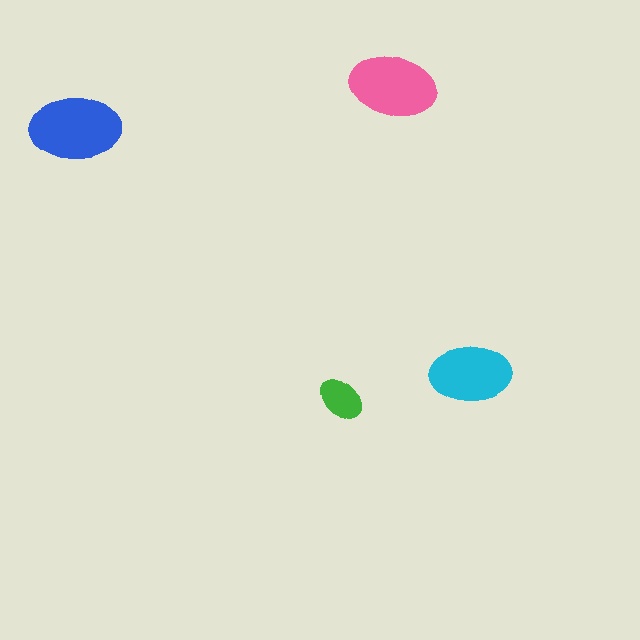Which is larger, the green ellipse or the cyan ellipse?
The cyan one.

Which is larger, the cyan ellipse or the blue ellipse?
The blue one.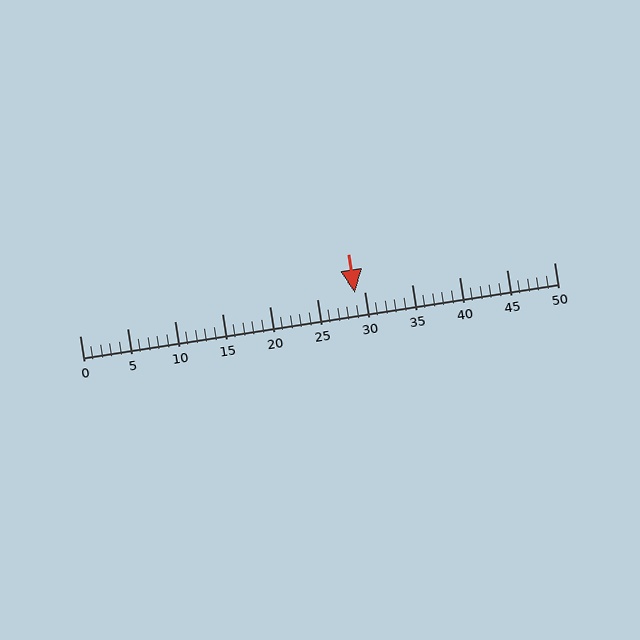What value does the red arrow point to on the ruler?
The red arrow points to approximately 29.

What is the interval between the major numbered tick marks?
The major tick marks are spaced 5 units apart.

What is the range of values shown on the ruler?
The ruler shows values from 0 to 50.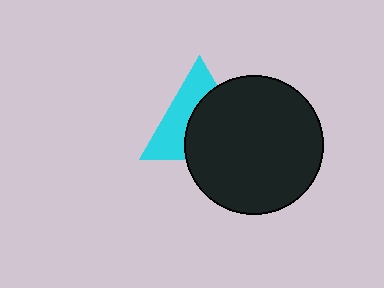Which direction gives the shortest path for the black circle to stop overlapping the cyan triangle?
Moving toward the lower-right gives the shortest separation.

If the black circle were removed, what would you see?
You would see the complete cyan triangle.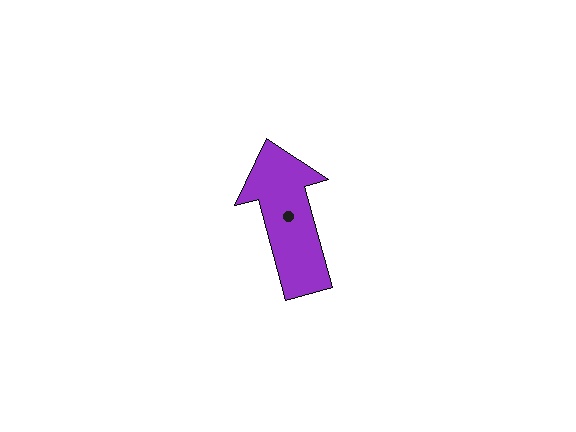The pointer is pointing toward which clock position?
Roughly 11 o'clock.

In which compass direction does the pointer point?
North.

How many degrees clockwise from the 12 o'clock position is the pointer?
Approximately 345 degrees.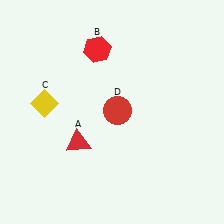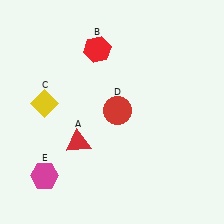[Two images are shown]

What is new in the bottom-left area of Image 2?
A magenta hexagon (E) was added in the bottom-left area of Image 2.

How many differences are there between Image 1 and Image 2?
There is 1 difference between the two images.